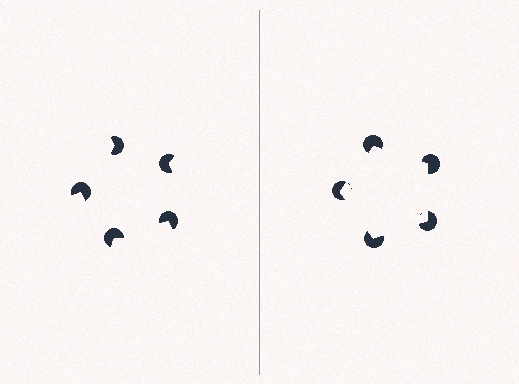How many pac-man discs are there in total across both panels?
10 — 5 on each side.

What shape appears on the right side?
An illusory pentagon.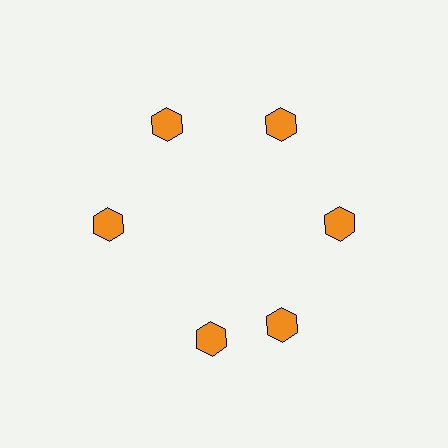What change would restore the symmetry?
The symmetry would be restored by rotating it back into even spacing with its neighbors so that all 6 hexagons sit at equal angles and equal distance from the center.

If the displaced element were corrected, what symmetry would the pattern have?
It would have 6-fold rotational symmetry — the pattern would map onto itself every 60 degrees.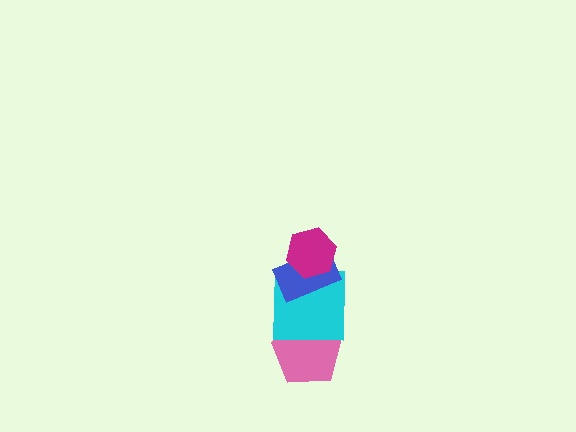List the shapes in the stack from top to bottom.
From top to bottom: the magenta hexagon, the blue rectangle, the cyan square, the pink pentagon.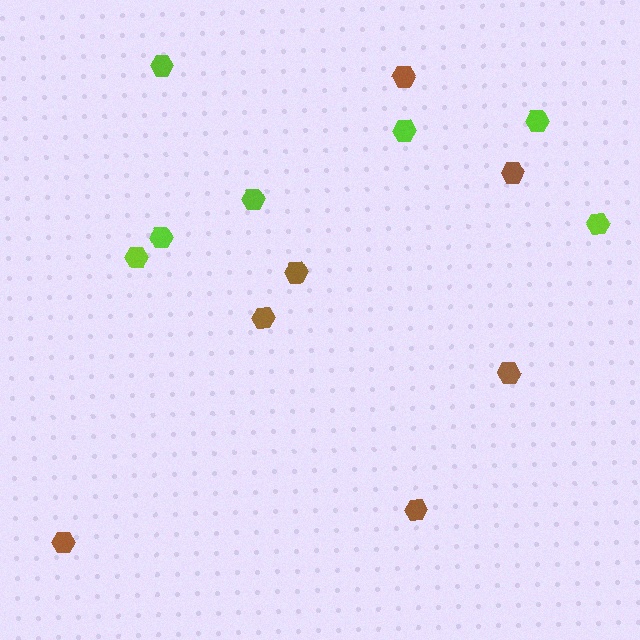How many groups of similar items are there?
There are 2 groups: one group of lime hexagons (7) and one group of brown hexagons (7).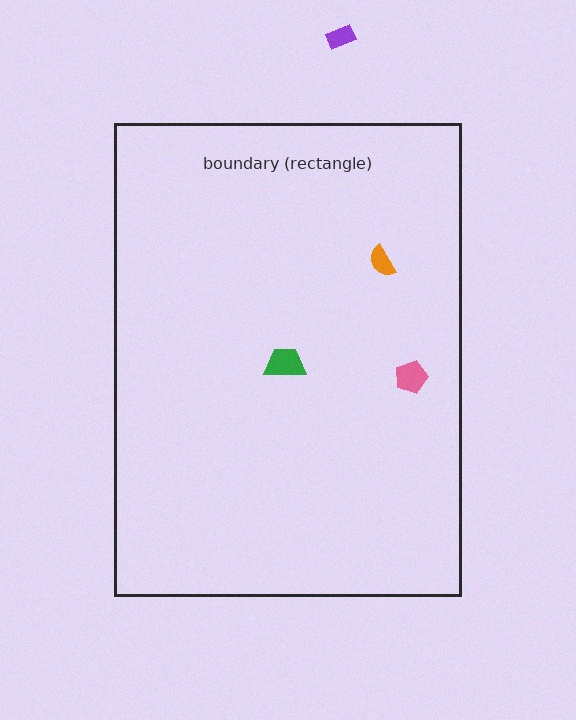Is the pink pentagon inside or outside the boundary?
Inside.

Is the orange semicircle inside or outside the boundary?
Inside.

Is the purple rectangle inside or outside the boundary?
Outside.